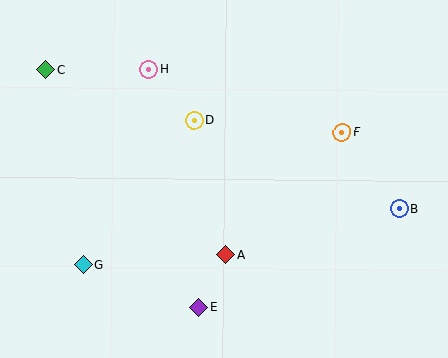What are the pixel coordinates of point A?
Point A is at (226, 255).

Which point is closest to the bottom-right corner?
Point B is closest to the bottom-right corner.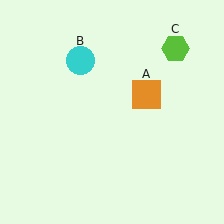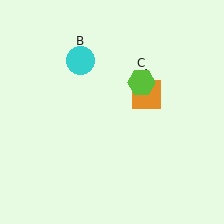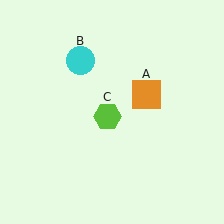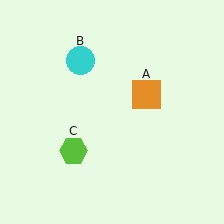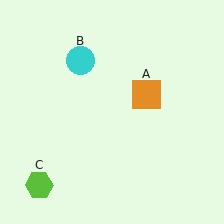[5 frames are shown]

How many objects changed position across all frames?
1 object changed position: lime hexagon (object C).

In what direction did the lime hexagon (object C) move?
The lime hexagon (object C) moved down and to the left.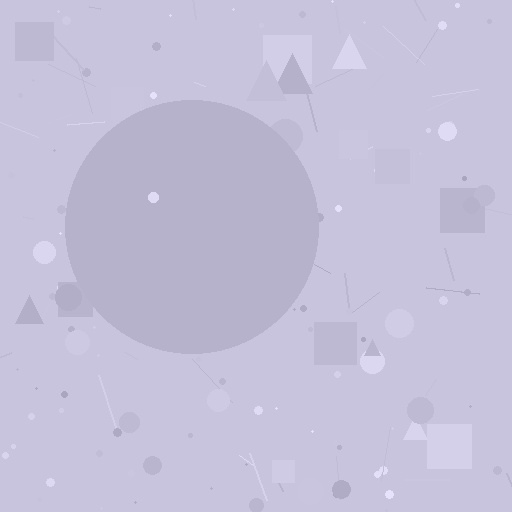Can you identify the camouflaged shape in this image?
The camouflaged shape is a circle.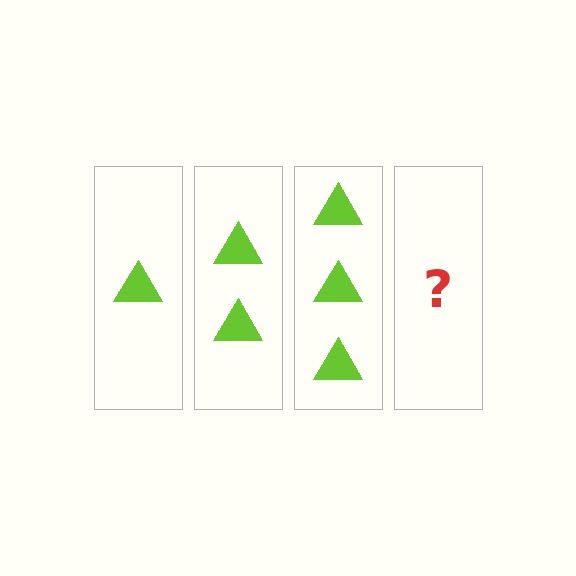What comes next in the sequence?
The next element should be 4 triangles.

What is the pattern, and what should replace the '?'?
The pattern is that each step adds one more triangle. The '?' should be 4 triangles.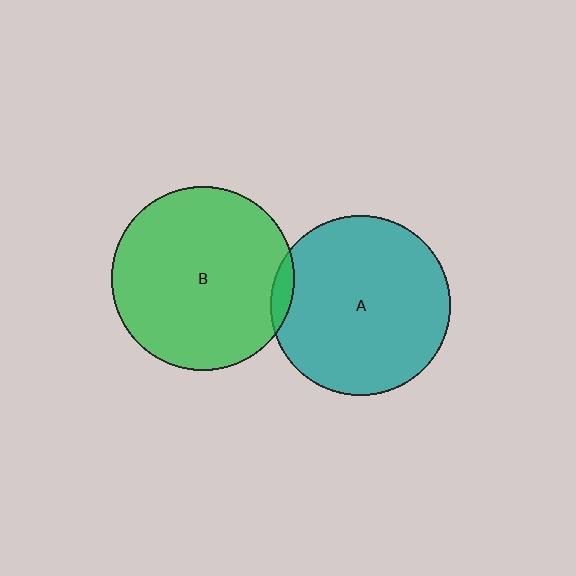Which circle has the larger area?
Circle B (green).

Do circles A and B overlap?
Yes.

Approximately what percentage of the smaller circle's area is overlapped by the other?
Approximately 5%.